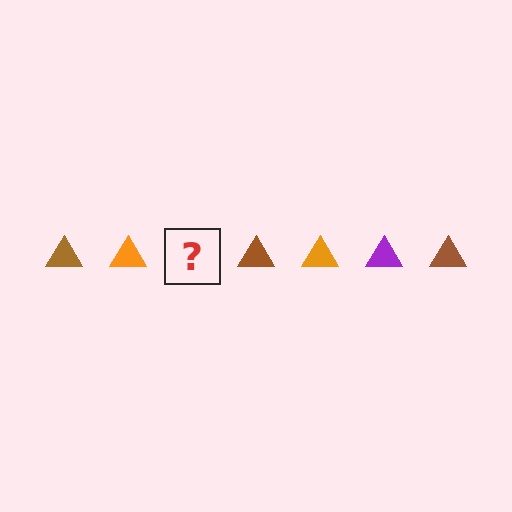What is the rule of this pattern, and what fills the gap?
The rule is that the pattern cycles through brown, orange, purple triangles. The gap should be filled with a purple triangle.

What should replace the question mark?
The question mark should be replaced with a purple triangle.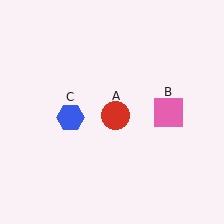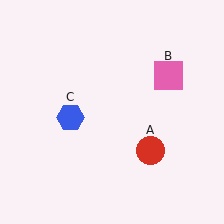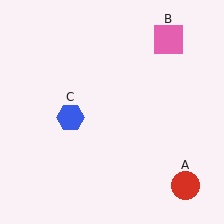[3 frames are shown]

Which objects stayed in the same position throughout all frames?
Blue hexagon (object C) remained stationary.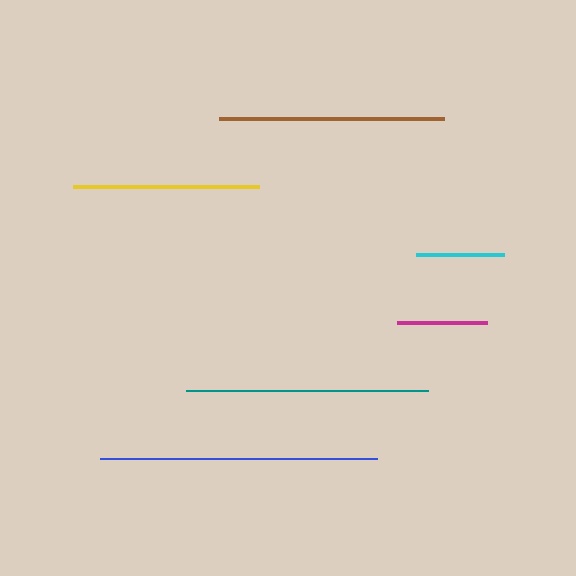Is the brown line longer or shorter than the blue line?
The blue line is longer than the brown line.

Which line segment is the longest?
The blue line is the longest at approximately 277 pixels.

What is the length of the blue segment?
The blue segment is approximately 277 pixels long.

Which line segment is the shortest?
The cyan line is the shortest at approximately 88 pixels.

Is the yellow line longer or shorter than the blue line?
The blue line is longer than the yellow line.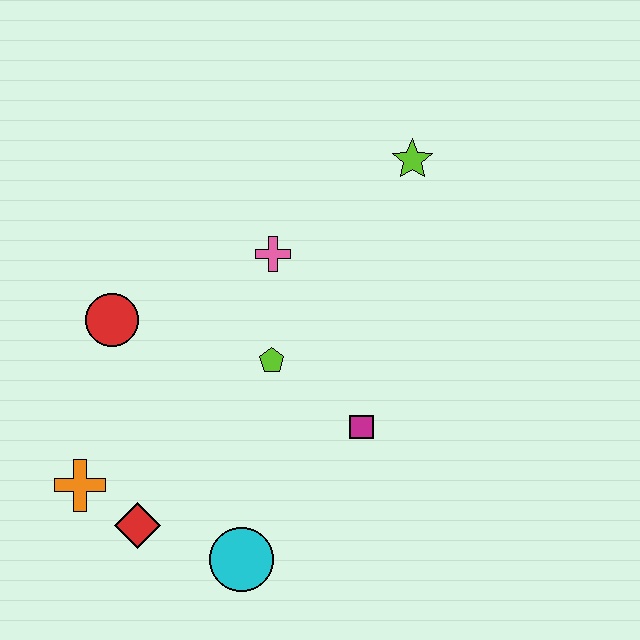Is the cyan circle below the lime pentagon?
Yes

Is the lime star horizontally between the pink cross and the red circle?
No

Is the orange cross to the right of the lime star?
No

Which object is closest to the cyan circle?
The red diamond is closest to the cyan circle.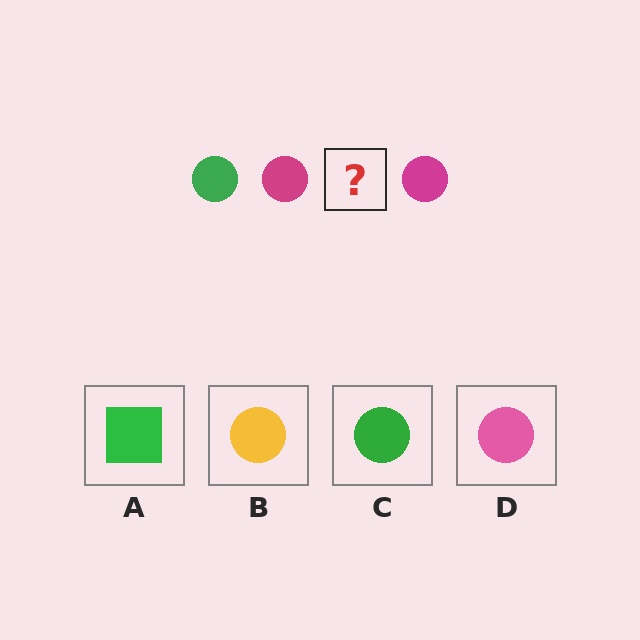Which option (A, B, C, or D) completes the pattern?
C.